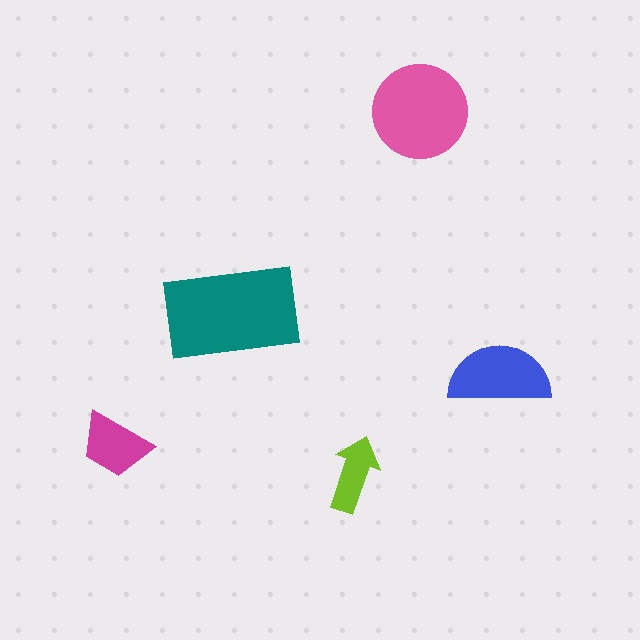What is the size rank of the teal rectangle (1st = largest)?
1st.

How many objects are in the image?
There are 5 objects in the image.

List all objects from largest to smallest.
The teal rectangle, the pink circle, the blue semicircle, the magenta trapezoid, the lime arrow.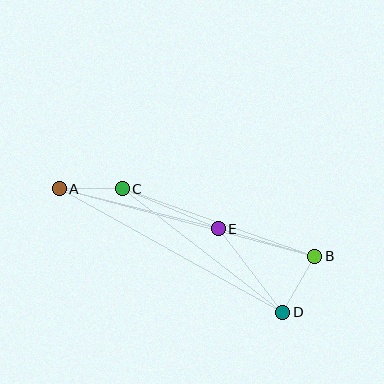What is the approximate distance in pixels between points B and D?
The distance between B and D is approximately 64 pixels.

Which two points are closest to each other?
Points A and C are closest to each other.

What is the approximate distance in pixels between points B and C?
The distance between B and C is approximately 204 pixels.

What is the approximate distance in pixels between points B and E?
The distance between B and E is approximately 100 pixels.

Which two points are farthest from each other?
Points A and B are farthest from each other.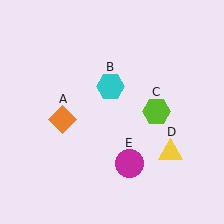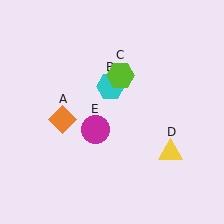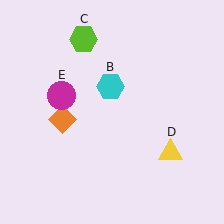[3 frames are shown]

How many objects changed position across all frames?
2 objects changed position: lime hexagon (object C), magenta circle (object E).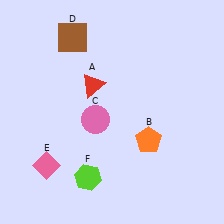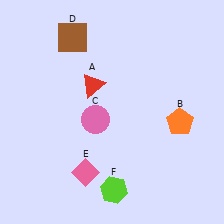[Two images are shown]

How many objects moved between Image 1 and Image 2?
3 objects moved between the two images.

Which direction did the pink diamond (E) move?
The pink diamond (E) moved right.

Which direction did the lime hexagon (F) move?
The lime hexagon (F) moved right.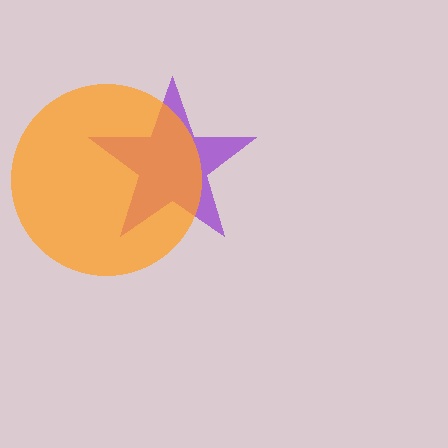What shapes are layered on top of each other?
The layered shapes are: a purple star, an orange circle.